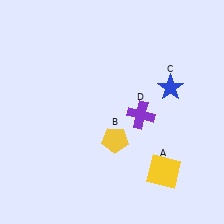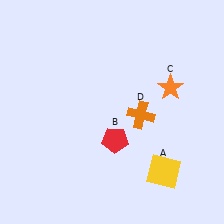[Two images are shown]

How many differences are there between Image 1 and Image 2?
There are 3 differences between the two images.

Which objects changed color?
B changed from yellow to red. C changed from blue to orange. D changed from purple to orange.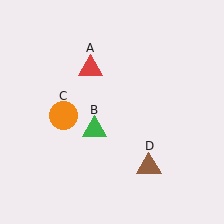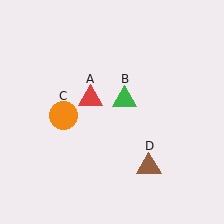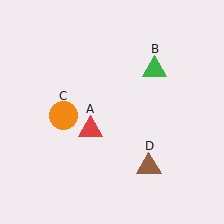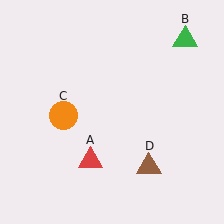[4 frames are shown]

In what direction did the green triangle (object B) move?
The green triangle (object B) moved up and to the right.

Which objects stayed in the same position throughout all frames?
Orange circle (object C) and brown triangle (object D) remained stationary.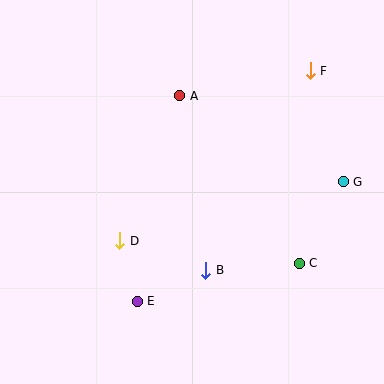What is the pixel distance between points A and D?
The distance between A and D is 157 pixels.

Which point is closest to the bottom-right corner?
Point C is closest to the bottom-right corner.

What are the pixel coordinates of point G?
Point G is at (343, 182).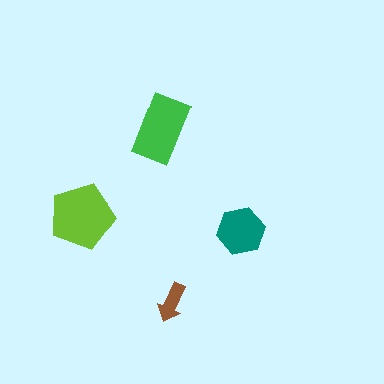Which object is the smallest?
The brown arrow.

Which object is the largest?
The lime pentagon.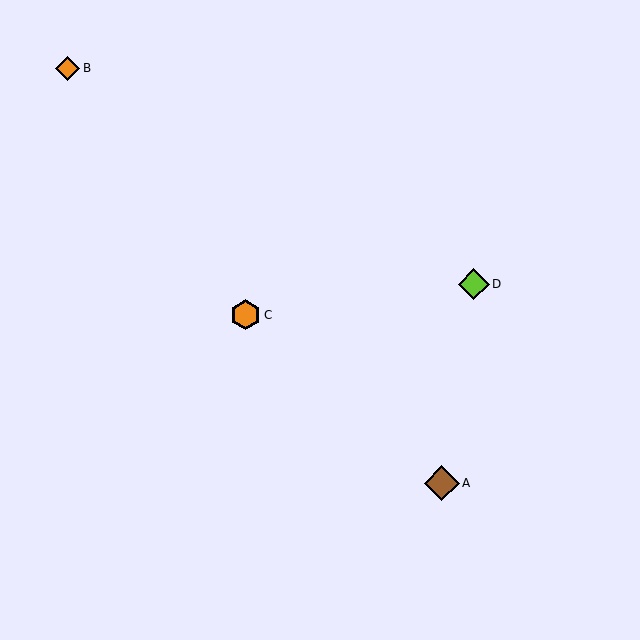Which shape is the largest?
The brown diamond (labeled A) is the largest.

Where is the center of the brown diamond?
The center of the brown diamond is at (442, 483).